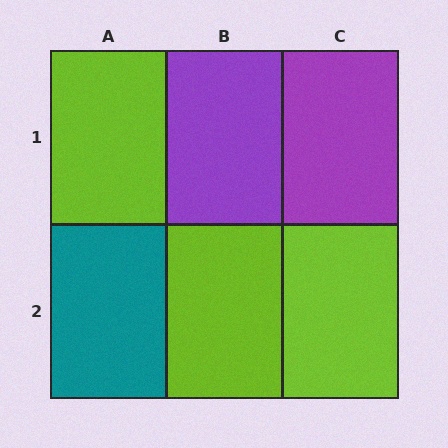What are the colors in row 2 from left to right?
Teal, lime, lime.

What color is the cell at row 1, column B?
Purple.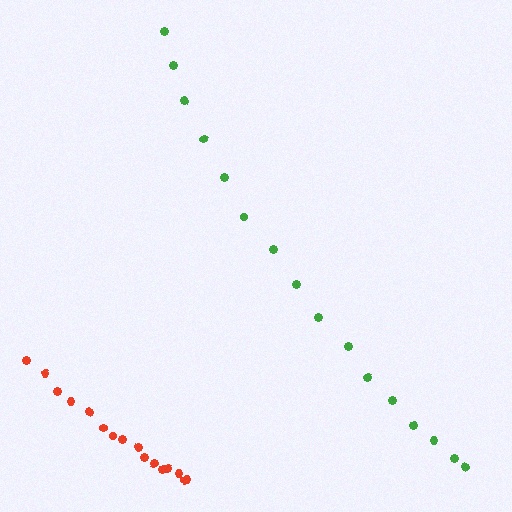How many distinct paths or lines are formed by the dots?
There are 2 distinct paths.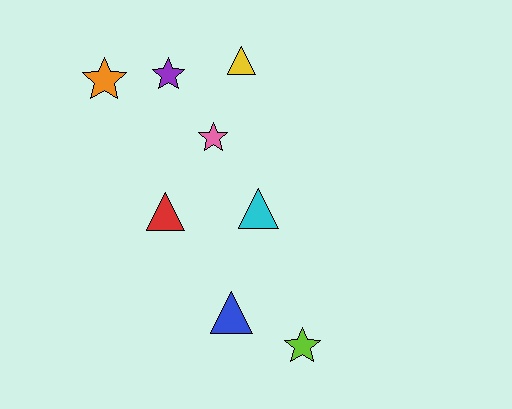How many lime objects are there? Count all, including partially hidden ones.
There is 1 lime object.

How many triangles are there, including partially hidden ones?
There are 4 triangles.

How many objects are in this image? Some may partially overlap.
There are 8 objects.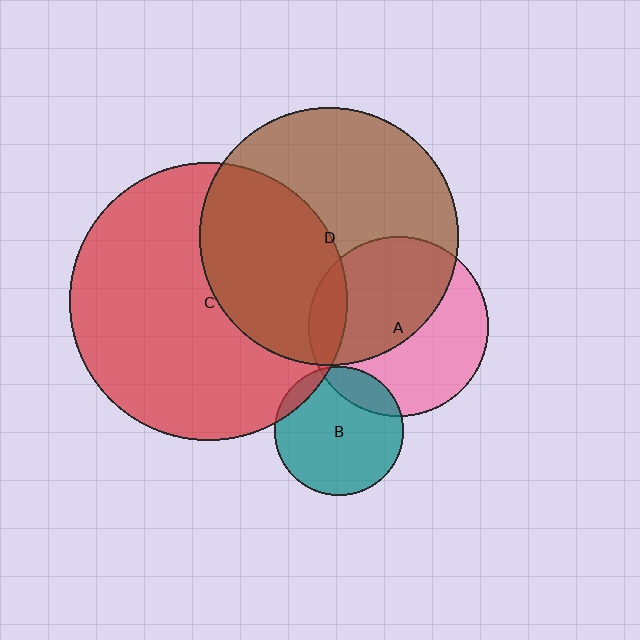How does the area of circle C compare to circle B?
Approximately 4.6 times.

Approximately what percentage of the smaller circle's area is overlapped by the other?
Approximately 40%.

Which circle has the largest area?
Circle C (red).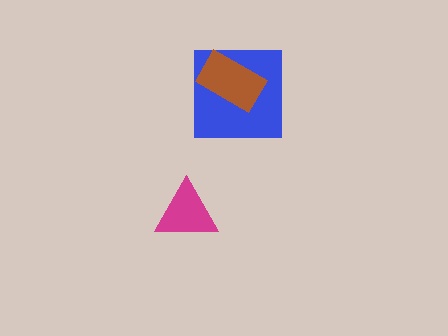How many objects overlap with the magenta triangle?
0 objects overlap with the magenta triangle.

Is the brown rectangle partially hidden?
No, no other shape covers it.